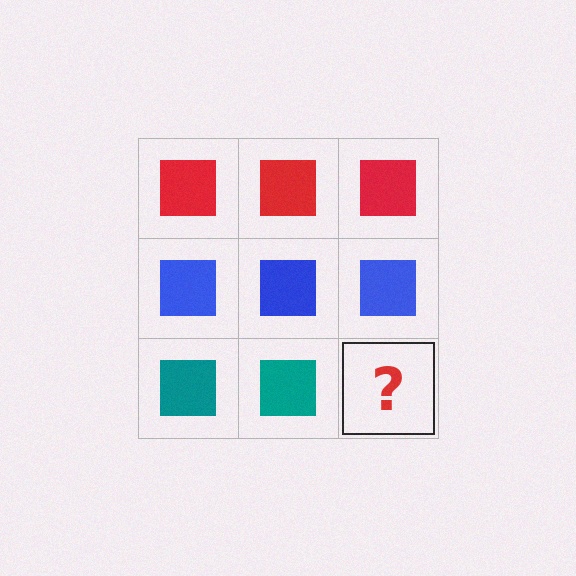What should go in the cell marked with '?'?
The missing cell should contain a teal square.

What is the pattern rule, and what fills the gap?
The rule is that each row has a consistent color. The gap should be filled with a teal square.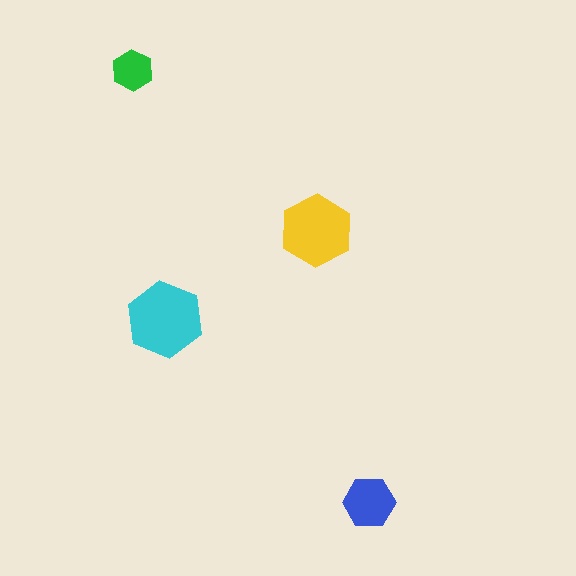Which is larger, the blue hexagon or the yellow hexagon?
The yellow one.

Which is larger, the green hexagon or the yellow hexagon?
The yellow one.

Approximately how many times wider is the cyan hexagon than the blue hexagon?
About 1.5 times wider.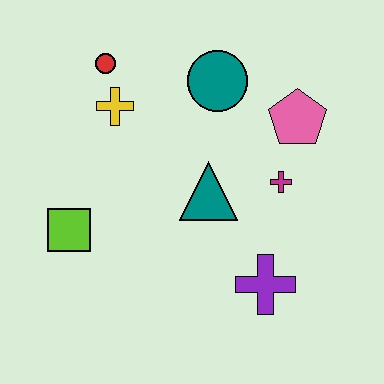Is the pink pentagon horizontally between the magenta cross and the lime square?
No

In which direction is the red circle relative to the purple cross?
The red circle is above the purple cross.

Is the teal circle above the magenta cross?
Yes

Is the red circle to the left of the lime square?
No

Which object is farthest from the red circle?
The purple cross is farthest from the red circle.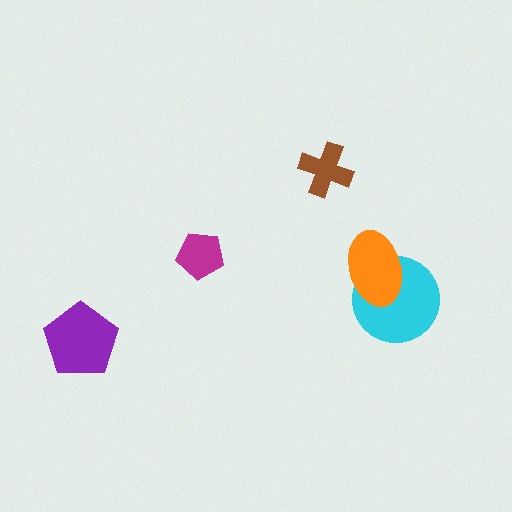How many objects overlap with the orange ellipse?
1 object overlaps with the orange ellipse.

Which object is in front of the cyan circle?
The orange ellipse is in front of the cyan circle.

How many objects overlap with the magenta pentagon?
0 objects overlap with the magenta pentagon.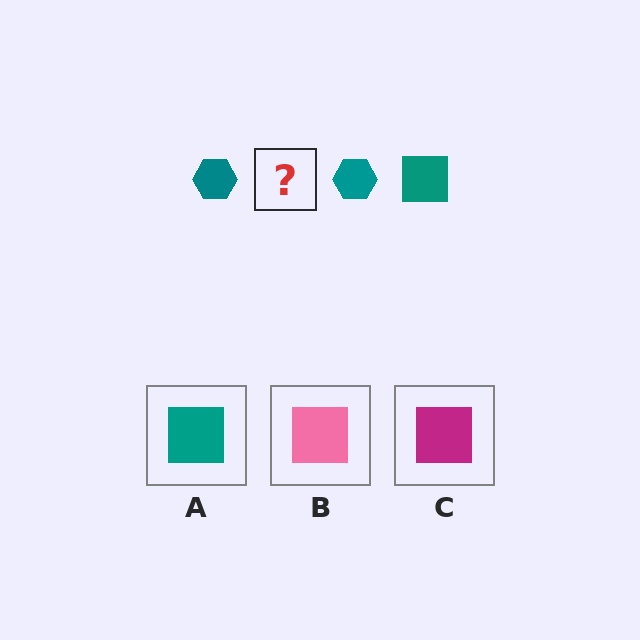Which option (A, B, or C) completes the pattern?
A.